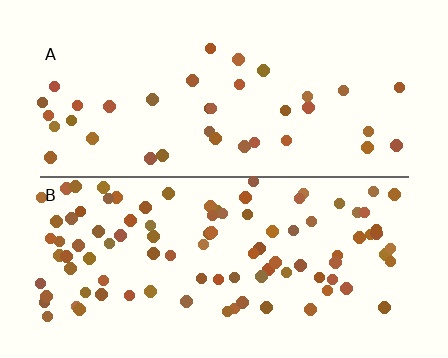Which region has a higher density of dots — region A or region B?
B (the bottom).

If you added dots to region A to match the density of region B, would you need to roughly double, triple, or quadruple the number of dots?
Approximately triple.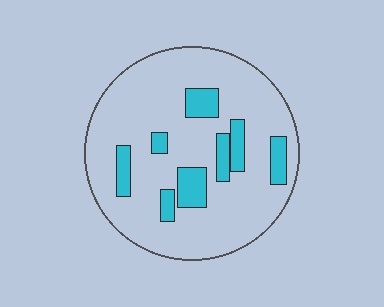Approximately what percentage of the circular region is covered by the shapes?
Approximately 15%.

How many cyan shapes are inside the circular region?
8.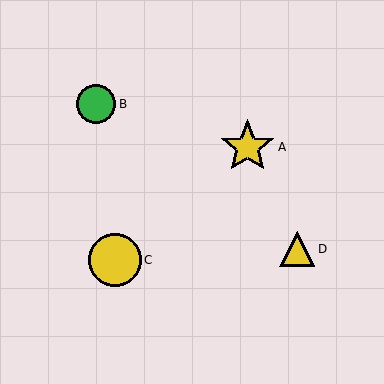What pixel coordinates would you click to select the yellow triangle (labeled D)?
Click at (297, 249) to select the yellow triangle D.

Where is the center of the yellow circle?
The center of the yellow circle is at (115, 260).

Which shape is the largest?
The yellow star (labeled A) is the largest.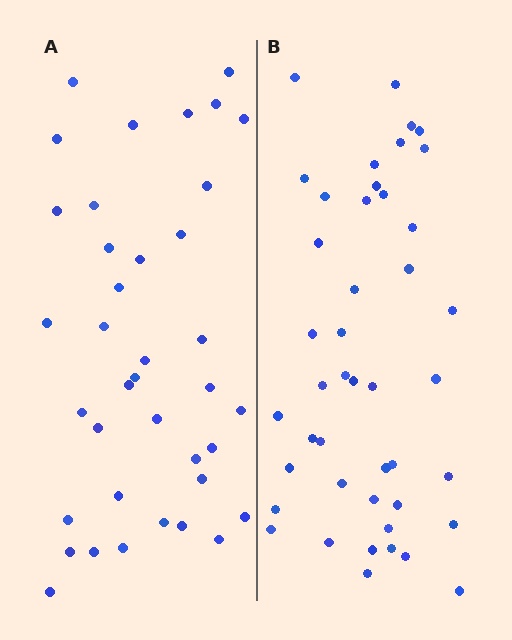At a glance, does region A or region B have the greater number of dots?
Region B (the right region) has more dots.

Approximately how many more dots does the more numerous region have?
Region B has about 6 more dots than region A.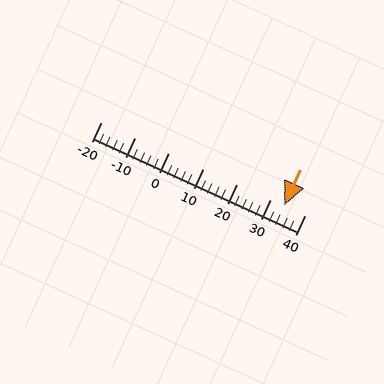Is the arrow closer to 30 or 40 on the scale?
The arrow is closer to 30.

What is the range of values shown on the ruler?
The ruler shows values from -20 to 40.